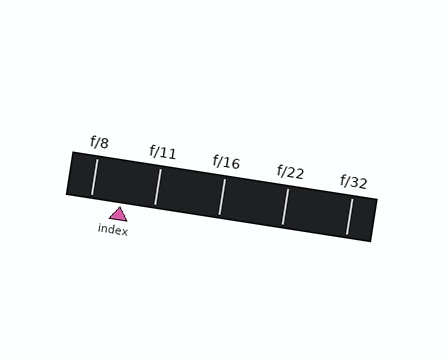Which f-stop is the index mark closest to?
The index mark is closest to f/8.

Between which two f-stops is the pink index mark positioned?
The index mark is between f/8 and f/11.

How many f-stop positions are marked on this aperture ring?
There are 5 f-stop positions marked.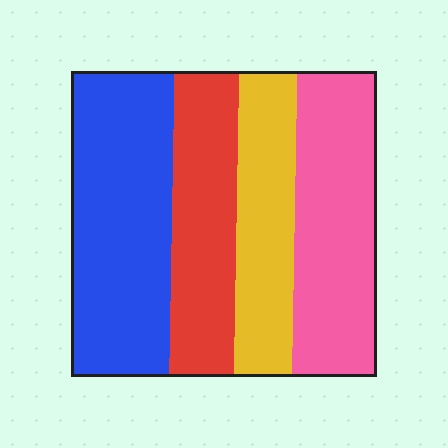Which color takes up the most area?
Blue, at roughly 35%.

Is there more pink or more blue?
Blue.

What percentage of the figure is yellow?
Yellow takes up about one fifth (1/5) of the figure.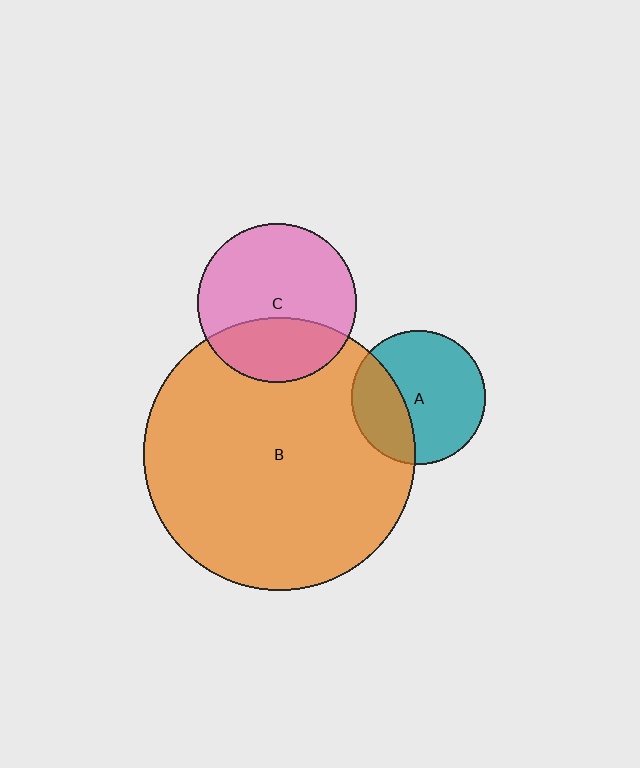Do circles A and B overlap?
Yes.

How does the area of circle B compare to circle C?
Approximately 2.9 times.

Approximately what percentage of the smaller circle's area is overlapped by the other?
Approximately 30%.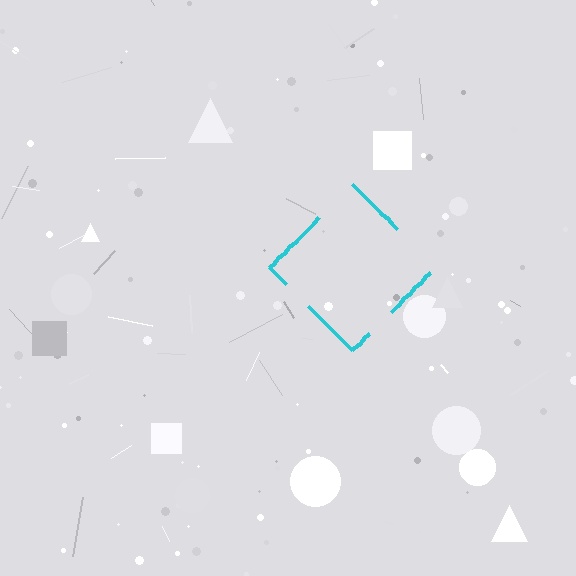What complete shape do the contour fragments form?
The contour fragments form a diamond.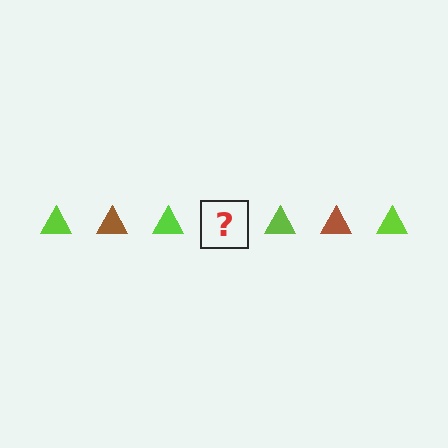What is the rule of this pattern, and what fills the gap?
The rule is that the pattern cycles through lime, brown triangles. The gap should be filled with a brown triangle.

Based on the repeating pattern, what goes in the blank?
The blank should be a brown triangle.